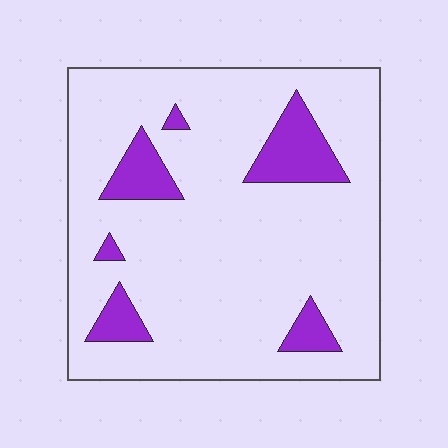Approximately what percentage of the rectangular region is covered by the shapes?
Approximately 15%.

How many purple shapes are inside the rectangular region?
6.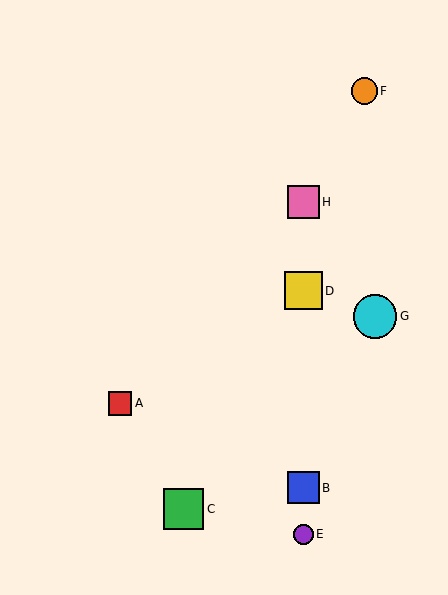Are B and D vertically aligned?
Yes, both are at x≈303.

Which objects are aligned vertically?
Objects B, D, E, H are aligned vertically.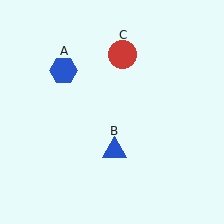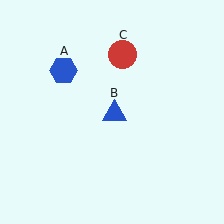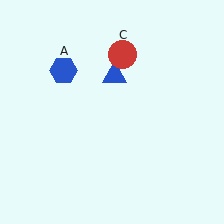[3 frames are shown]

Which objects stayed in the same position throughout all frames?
Blue hexagon (object A) and red circle (object C) remained stationary.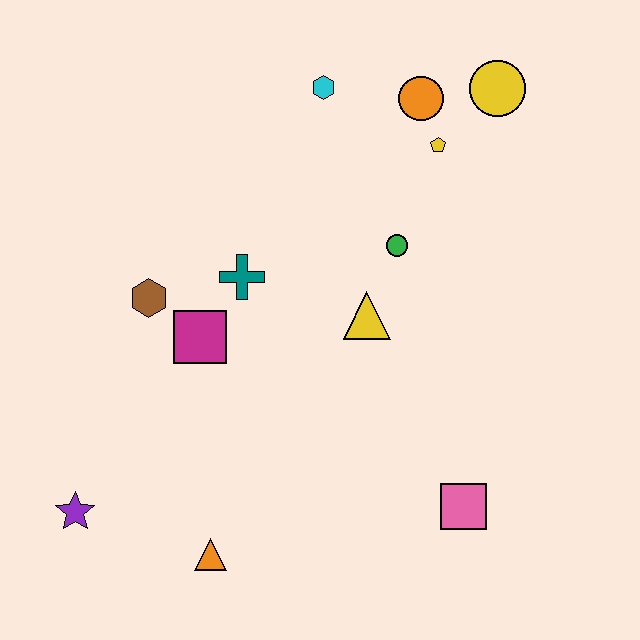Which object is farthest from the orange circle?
The purple star is farthest from the orange circle.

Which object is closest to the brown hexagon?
The magenta square is closest to the brown hexagon.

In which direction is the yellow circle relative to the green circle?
The yellow circle is above the green circle.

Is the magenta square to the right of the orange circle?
No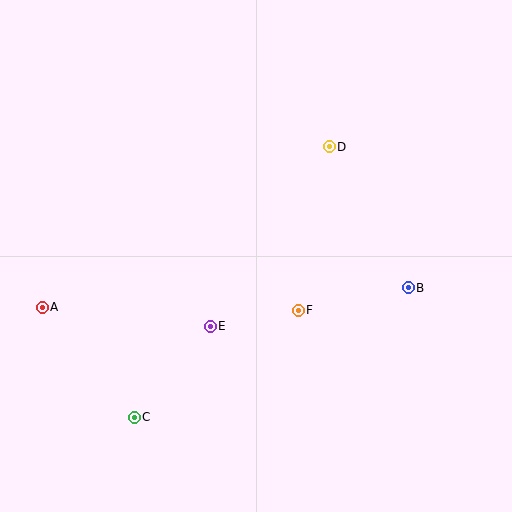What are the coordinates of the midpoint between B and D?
The midpoint between B and D is at (369, 217).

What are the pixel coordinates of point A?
Point A is at (42, 307).